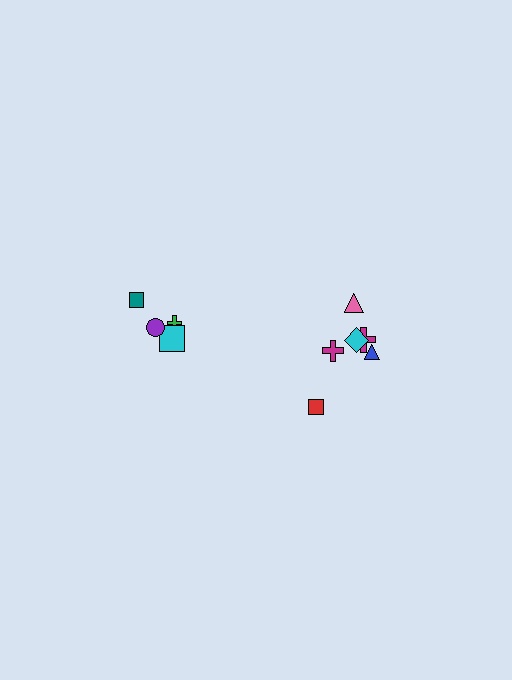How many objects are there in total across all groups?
There are 10 objects.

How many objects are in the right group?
There are 6 objects.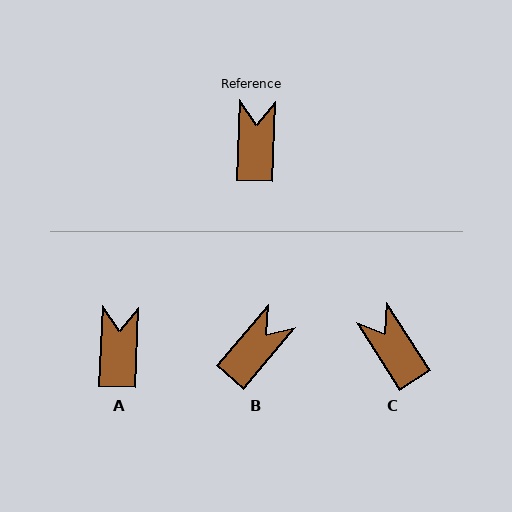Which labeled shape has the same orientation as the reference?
A.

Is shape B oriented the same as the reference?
No, it is off by about 38 degrees.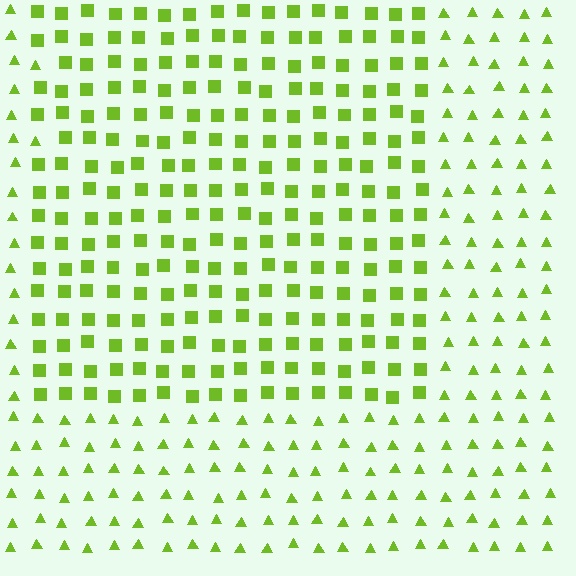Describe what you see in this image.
The image is filled with small lime elements arranged in a uniform grid. A rectangle-shaped region contains squares, while the surrounding area contains triangles. The boundary is defined purely by the change in element shape.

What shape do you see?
I see a rectangle.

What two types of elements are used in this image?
The image uses squares inside the rectangle region and triangles outside it.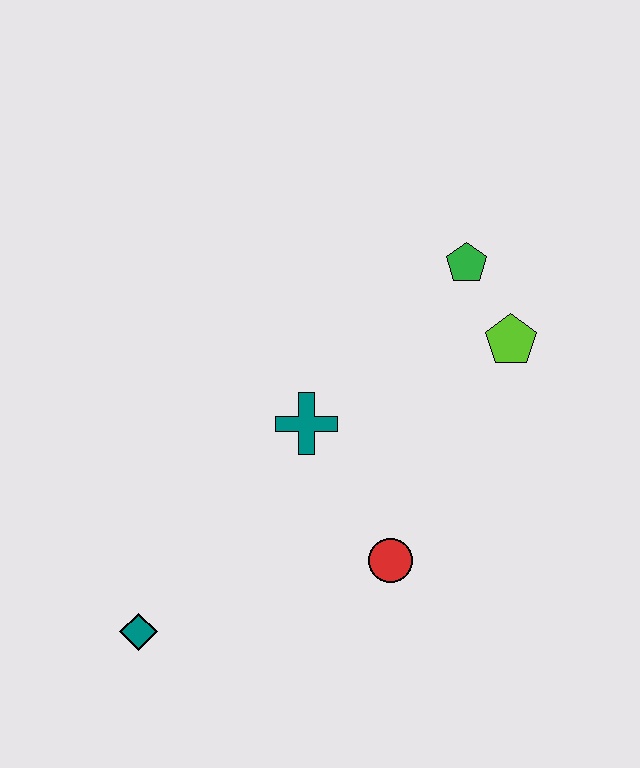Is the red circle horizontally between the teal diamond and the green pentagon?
Yes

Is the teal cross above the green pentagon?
No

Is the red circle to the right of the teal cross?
Yes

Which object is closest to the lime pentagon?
The green pentagon is closest to the lime pentagon.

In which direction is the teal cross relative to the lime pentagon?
The teal cross is to the left of the lime pentagon.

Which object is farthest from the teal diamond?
The green pentagon is farthest from the teal diamond.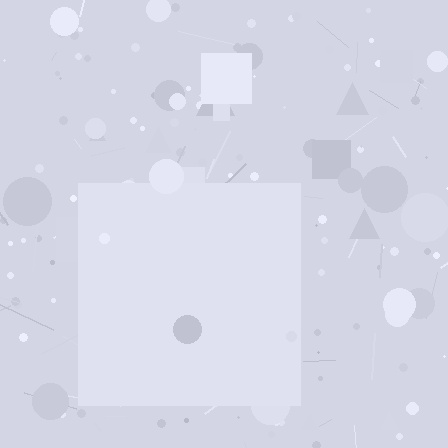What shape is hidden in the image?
A square is hidden in the image.